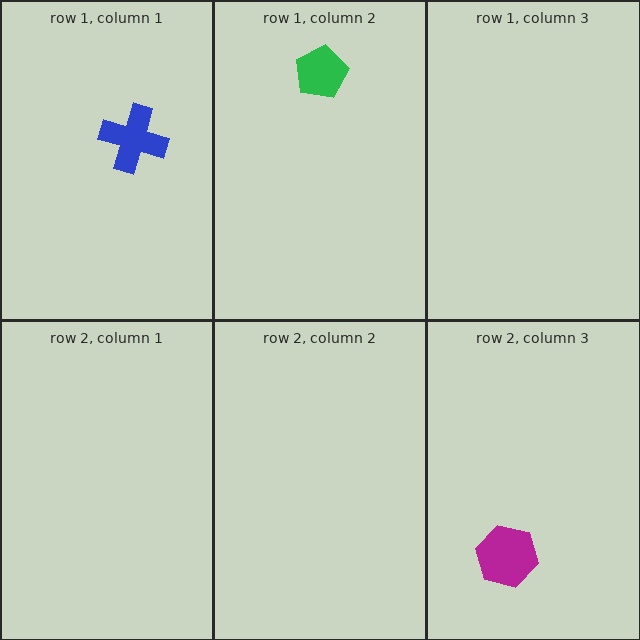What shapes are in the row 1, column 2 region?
The green pentagon.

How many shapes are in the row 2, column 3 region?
1.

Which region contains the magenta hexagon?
The row 2, column 3 region.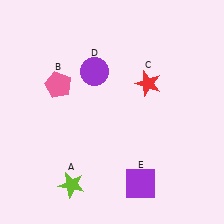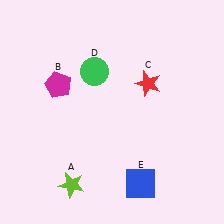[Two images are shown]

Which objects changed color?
B changed from pink to magenta. D changed from purple to green. E changed from purple to blue.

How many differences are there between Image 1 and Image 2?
There are 3 differences between the two images.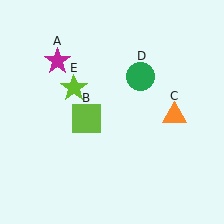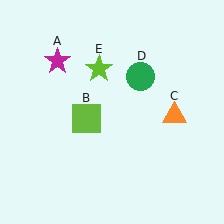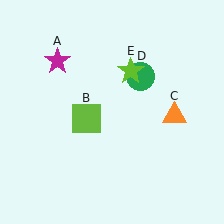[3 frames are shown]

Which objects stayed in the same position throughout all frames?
Magenta star (object A) and lime square (object B) and orange triangle (object C) and green circle (object D) remained stationary.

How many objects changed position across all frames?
1 object changed position: lime star (object E).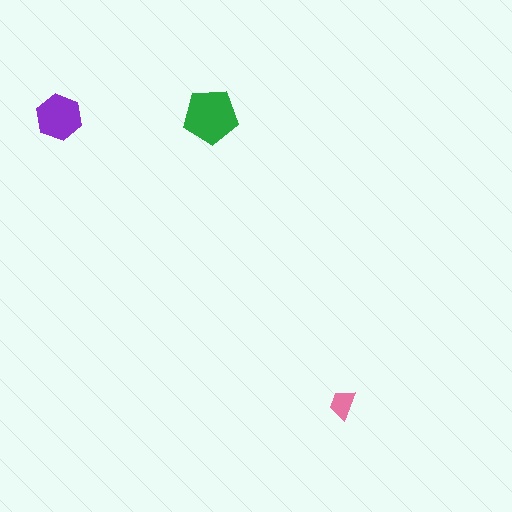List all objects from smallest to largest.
The pink trapezoid, the purple hexagon, the green pentagon.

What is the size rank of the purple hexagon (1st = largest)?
2nd.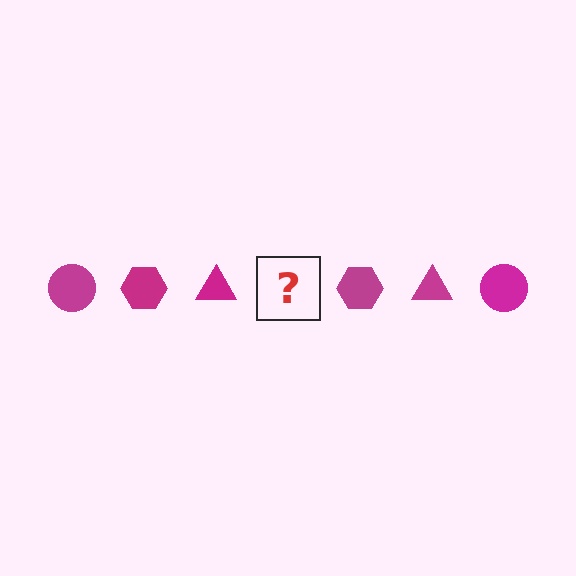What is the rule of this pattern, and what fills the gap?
The rule is that the pattern cycles through circle, hexagon, triangle shapes in magenta. The gap should be filled with a magenta circle.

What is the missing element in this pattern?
The missing element is a magenta circle.